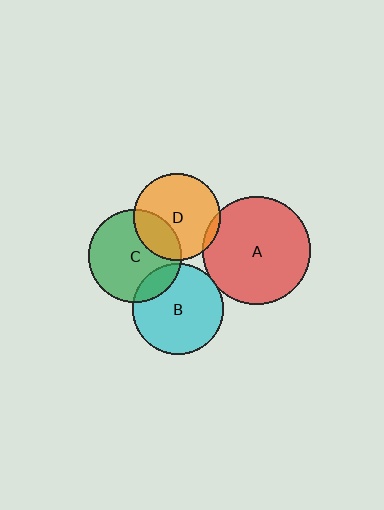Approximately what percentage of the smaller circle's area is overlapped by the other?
Approximately 5%.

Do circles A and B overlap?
Yes.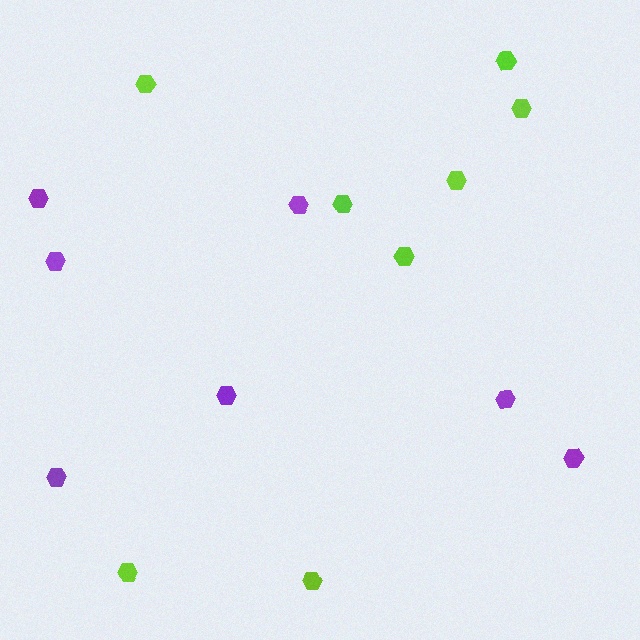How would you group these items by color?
There are 2 groups: one group of purple hexagons (7) and one group of lime hexagons (8).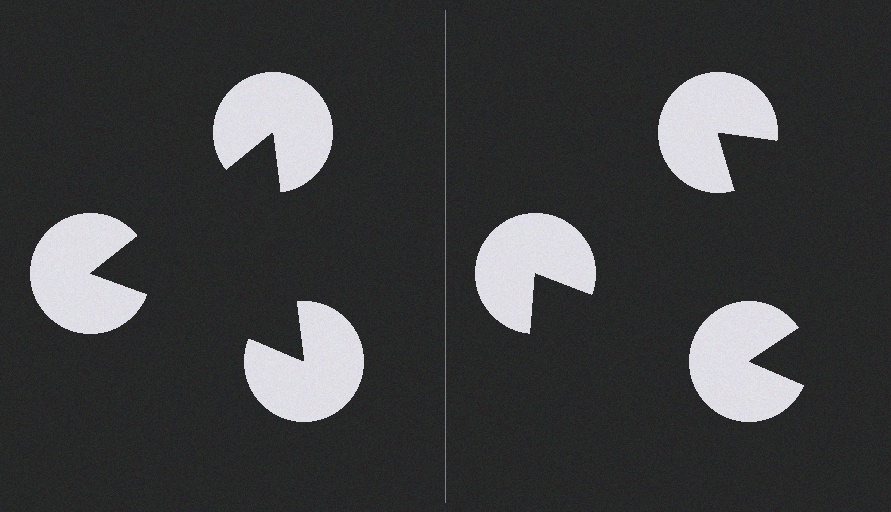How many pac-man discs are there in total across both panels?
6 — 3 on each side.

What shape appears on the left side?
An illusory triangle.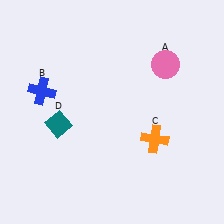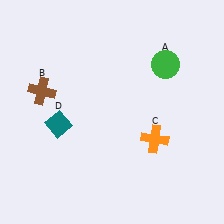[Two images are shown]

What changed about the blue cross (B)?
In Image 1, B is blue. In Image 2, it changed to brown.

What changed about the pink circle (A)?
In Image 1, A is pink. In Image 2, it changed to green.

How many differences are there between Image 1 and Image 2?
There are 2 differences between the two images.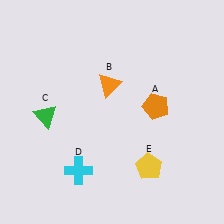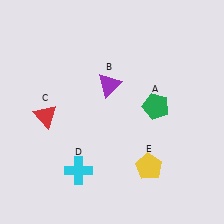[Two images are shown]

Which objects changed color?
A changed from orange to green. B changed from orange to purple. C changed from green to red.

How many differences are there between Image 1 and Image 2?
There are 3 differences between the two images.